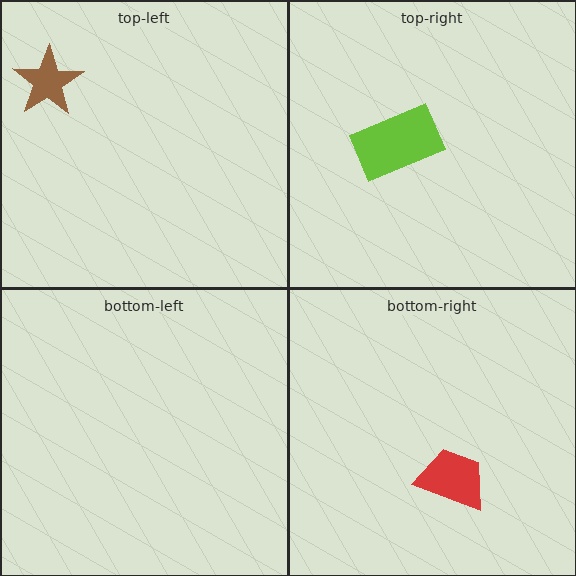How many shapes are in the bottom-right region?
1.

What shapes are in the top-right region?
The lime rectangle.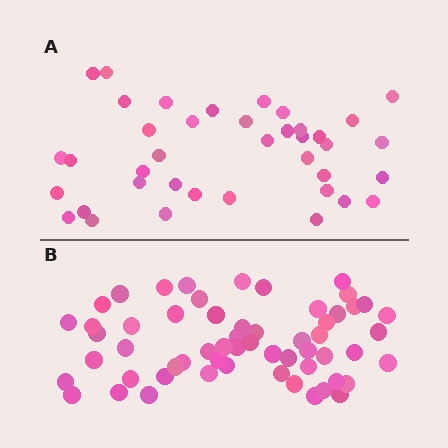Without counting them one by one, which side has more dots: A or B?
Region B (the bottom region) has more dots.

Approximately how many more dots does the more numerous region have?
Region B has approximately 20 more dots than region A.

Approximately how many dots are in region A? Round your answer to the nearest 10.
About 40 dots. (The exact count is 39, which rounds to 40.)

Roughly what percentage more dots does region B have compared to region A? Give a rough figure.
About 50% more.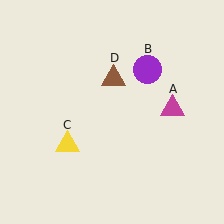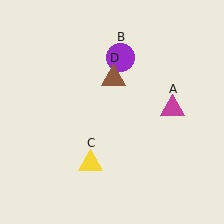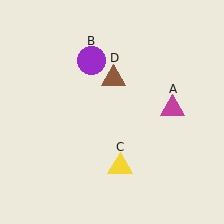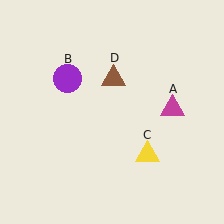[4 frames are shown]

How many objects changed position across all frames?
2 objects changed position: purple circle (object B), yellow triangle (object C).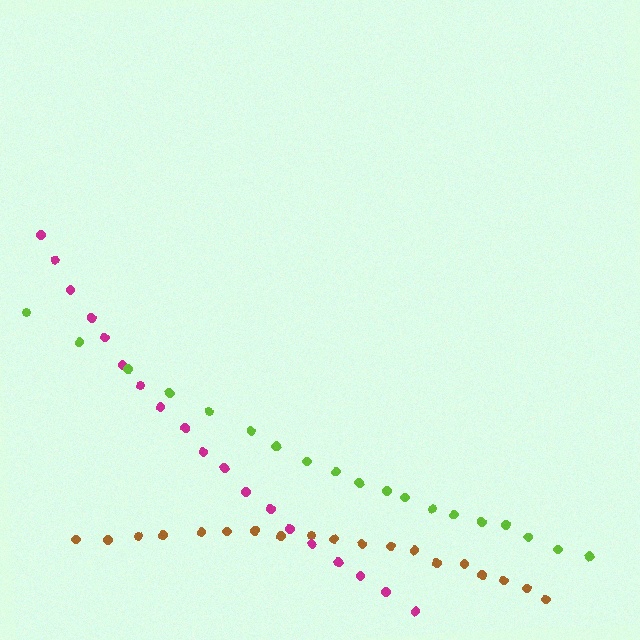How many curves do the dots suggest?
There are 3 distinct paths.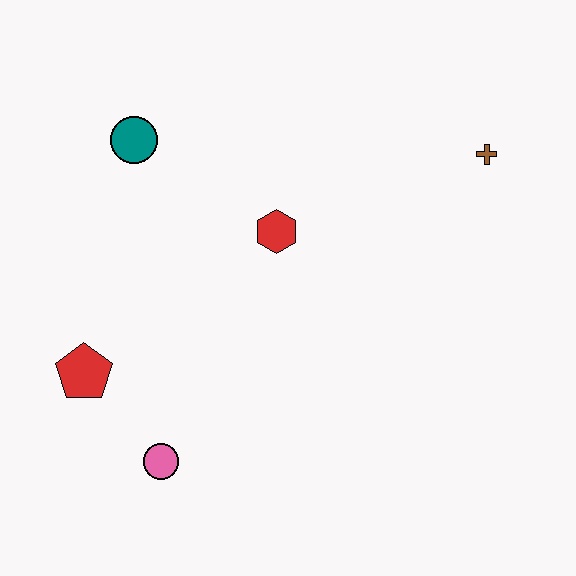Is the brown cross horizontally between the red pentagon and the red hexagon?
No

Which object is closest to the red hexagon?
The teal circle is closest to the red hexagon.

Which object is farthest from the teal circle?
The brown cross is farthest from the teal circle.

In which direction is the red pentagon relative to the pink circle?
The red pentagon is above the pink circle.